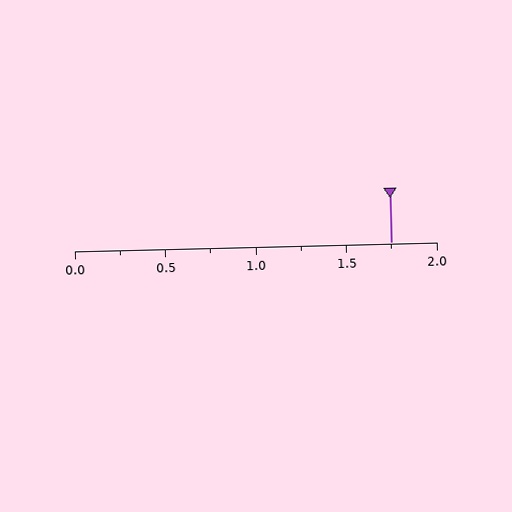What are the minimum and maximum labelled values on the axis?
The axis runs from 0.0 to 2.0.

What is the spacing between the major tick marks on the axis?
The major ticks are spaced 0.5 apart.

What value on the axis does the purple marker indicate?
The marker indicates approximately 1.75.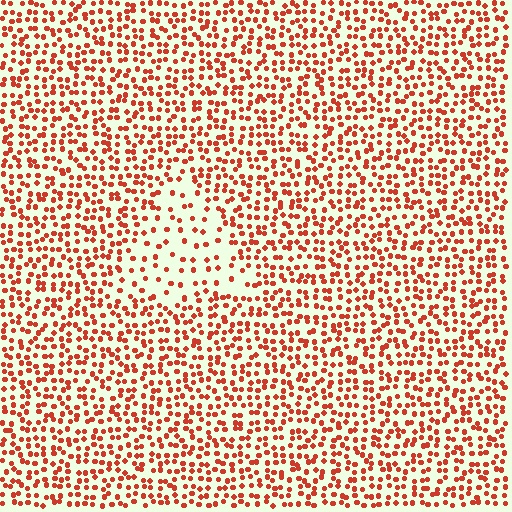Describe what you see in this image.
The image contains small red elements arranged at two different densities. A triangle-shaped region is visible where the elements are less densely packed than the surrounding area.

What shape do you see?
I see a triangle.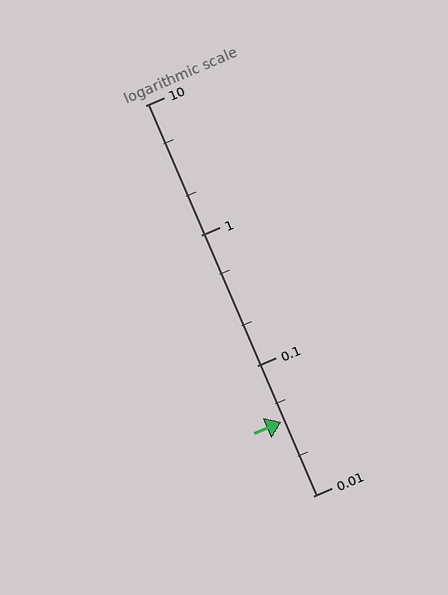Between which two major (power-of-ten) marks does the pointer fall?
The pointer is between 0.01 and 0.1.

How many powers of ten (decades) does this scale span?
The scale spans 3 decades, from 0.01 to 10.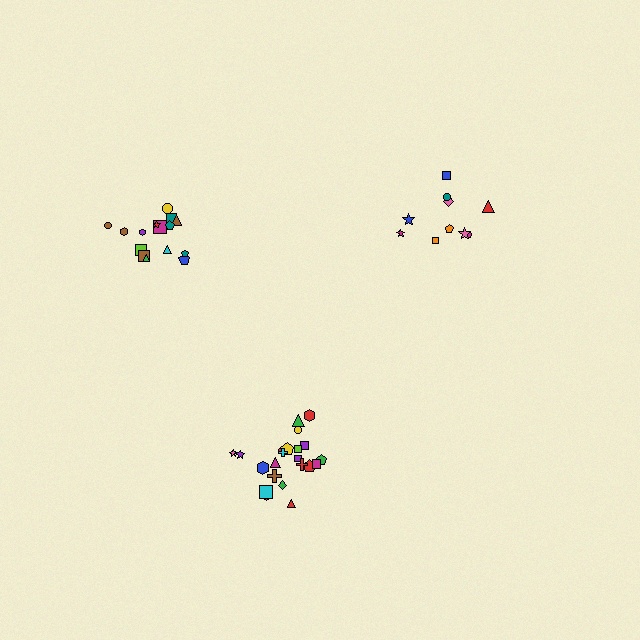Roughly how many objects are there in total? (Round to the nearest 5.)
Roughly 45 objects in total.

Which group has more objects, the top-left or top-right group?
The top-left group.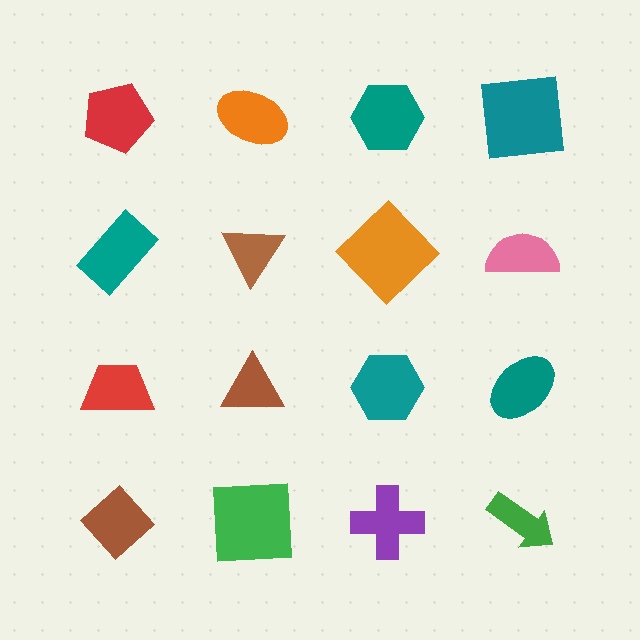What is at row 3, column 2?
A brown triangle.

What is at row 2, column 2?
A brown triangle.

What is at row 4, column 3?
A purple cross.